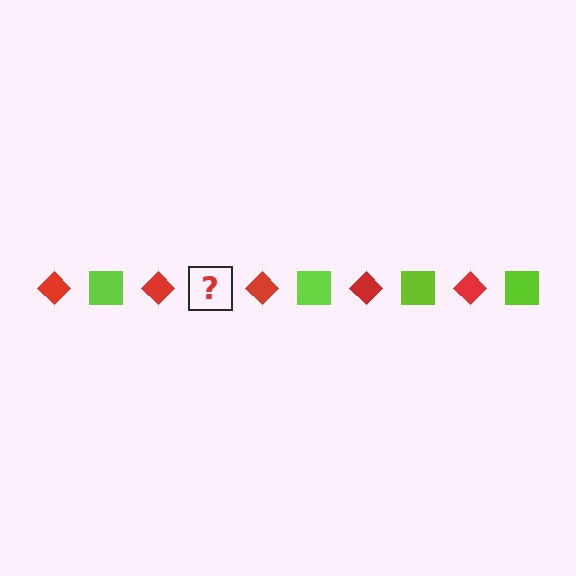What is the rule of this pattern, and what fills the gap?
The rule is that the pattern alternates between red diamond and lime square. The gap should be filled with a lime square.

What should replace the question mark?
The question mark should be replaced with a lime square.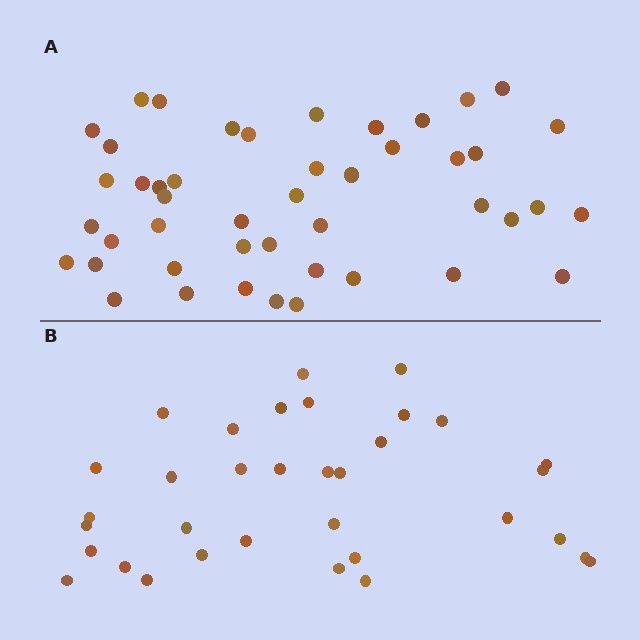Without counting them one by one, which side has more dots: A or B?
Region A (the top region) has more dots.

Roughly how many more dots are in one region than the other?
Region A has roughly 12 or so more dots than region B.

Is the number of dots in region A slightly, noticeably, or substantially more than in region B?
Region A has noticeably more, but not dramatically so. The ratio is roughly 1.4 to 1.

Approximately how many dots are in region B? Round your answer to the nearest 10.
About 30 dots. (The exact count is 34, which rounds to 30.)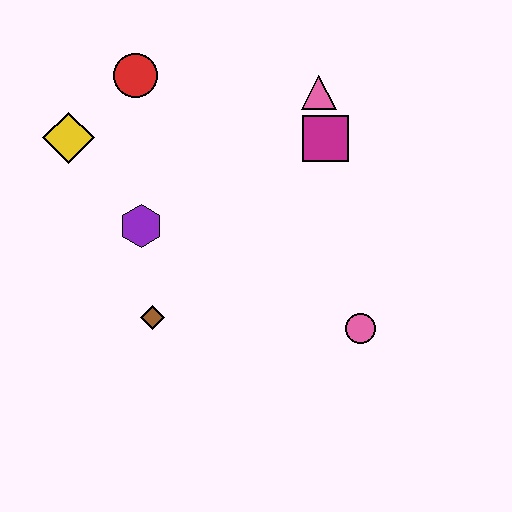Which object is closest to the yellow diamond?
The red circle is closest to the yellow diamond.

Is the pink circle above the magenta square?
No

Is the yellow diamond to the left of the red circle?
Yes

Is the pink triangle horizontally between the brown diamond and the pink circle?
Yes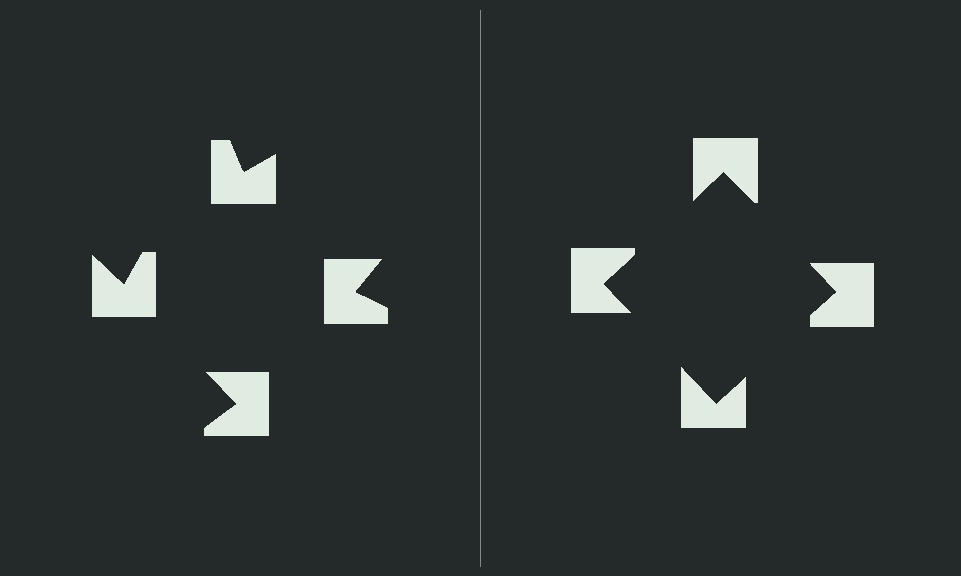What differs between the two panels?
The notched squares are positioned identically on both sides; only the wedge orientations differ. On the right they align to a square; on the left they are misaligned.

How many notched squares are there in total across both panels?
8 — 4 on each side.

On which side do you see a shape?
An illusory square appears on the right side. On the left side the wedge cuts are rotated, so no coherent shape forms.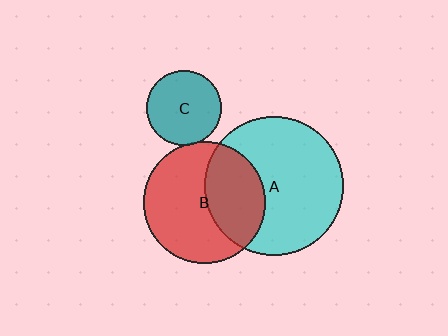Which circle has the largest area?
Circle A (cyan).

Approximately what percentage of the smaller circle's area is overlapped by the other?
Approximately 40%.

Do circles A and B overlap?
Yes.